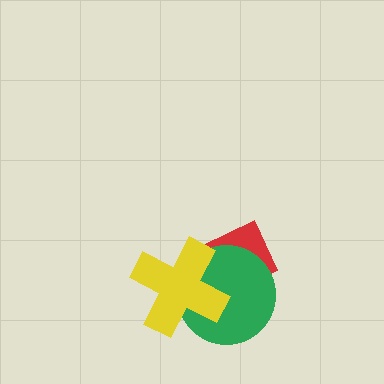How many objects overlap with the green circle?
2 objects overlap with the green circle.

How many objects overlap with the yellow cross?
2 objects overlap with the yellow cross.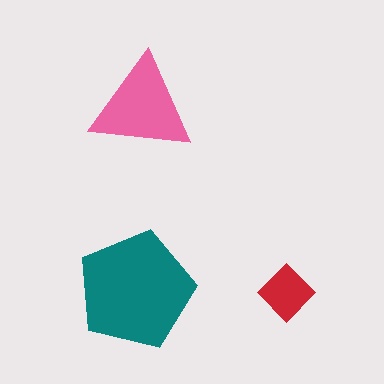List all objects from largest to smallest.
The teal pentagon, the pink triangle, the red diamond.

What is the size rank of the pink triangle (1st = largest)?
2nd.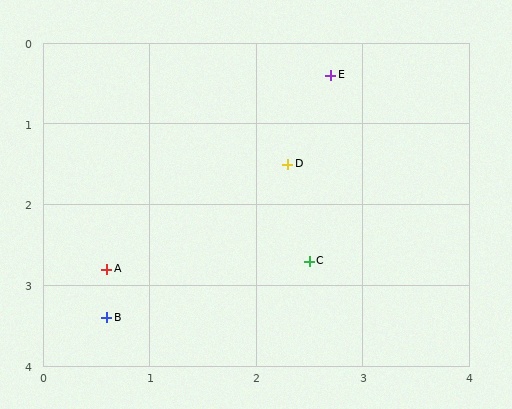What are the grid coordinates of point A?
Point A is at approximately (0.6, 2.8).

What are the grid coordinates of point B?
Point B is at approximately (0.6, 3.4).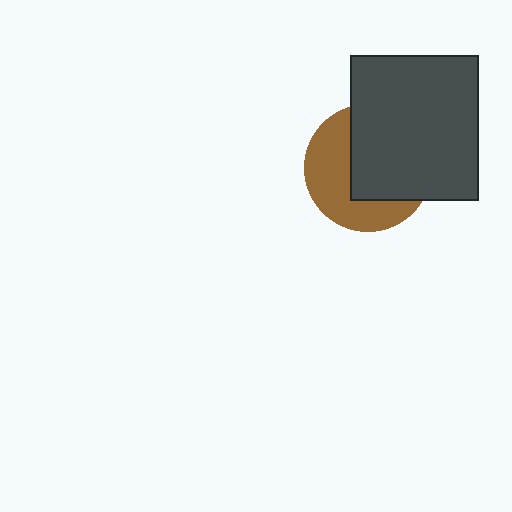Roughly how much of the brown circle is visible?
About half of it is visible (roughly 45%).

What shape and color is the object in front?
The object in front is a dark gray rectangle.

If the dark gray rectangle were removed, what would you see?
You would see the complete brown circle.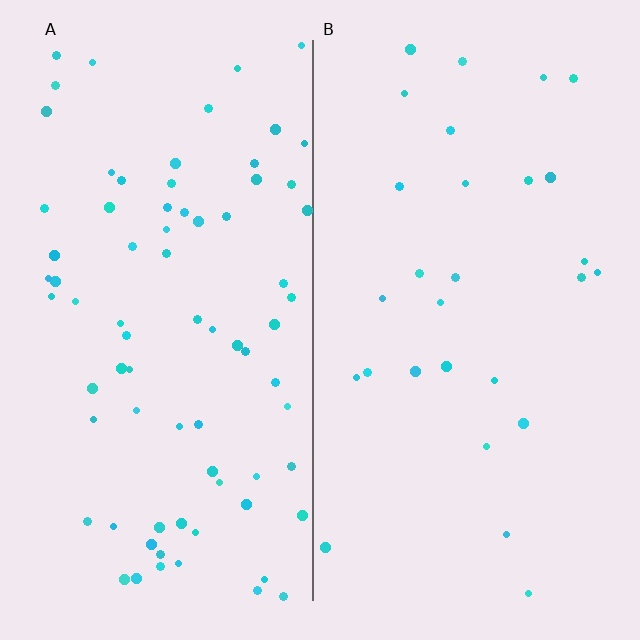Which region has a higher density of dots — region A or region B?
A (the left).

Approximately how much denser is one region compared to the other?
Approximately 2.7× — region A over region B.